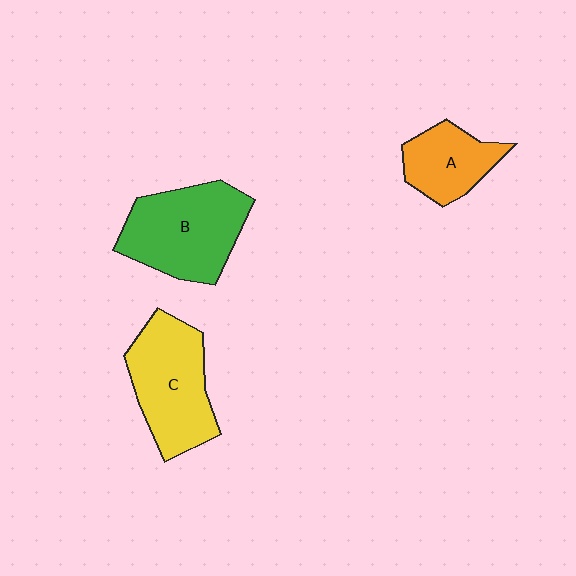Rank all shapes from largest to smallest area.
From largest to smallest: B (green), C (yellow), A (orange).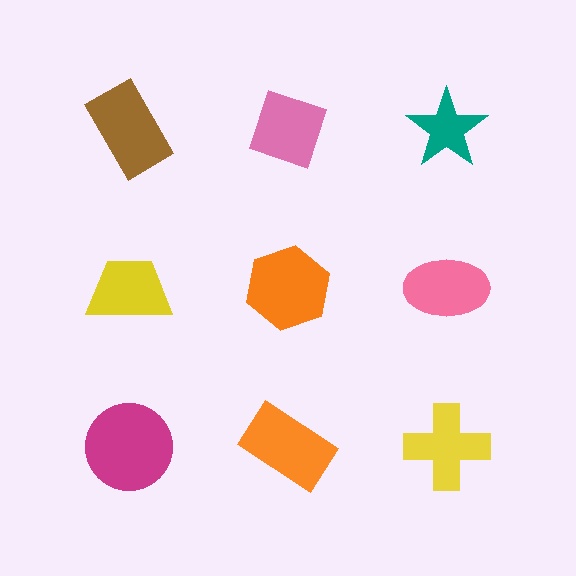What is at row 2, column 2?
An orange hexagon.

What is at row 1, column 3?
A teal star.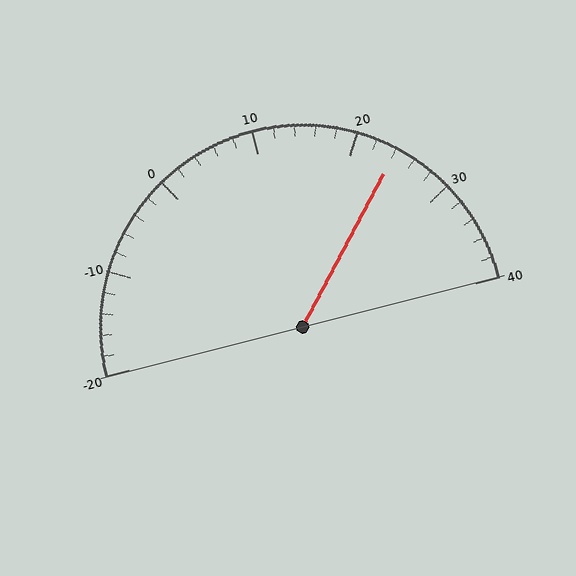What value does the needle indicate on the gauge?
The needle indicates approximately 24.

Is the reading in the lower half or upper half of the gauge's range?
The reading is in the upper half of the range (-20 to 40).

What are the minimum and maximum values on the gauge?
The gauge ranges from -20 to 40.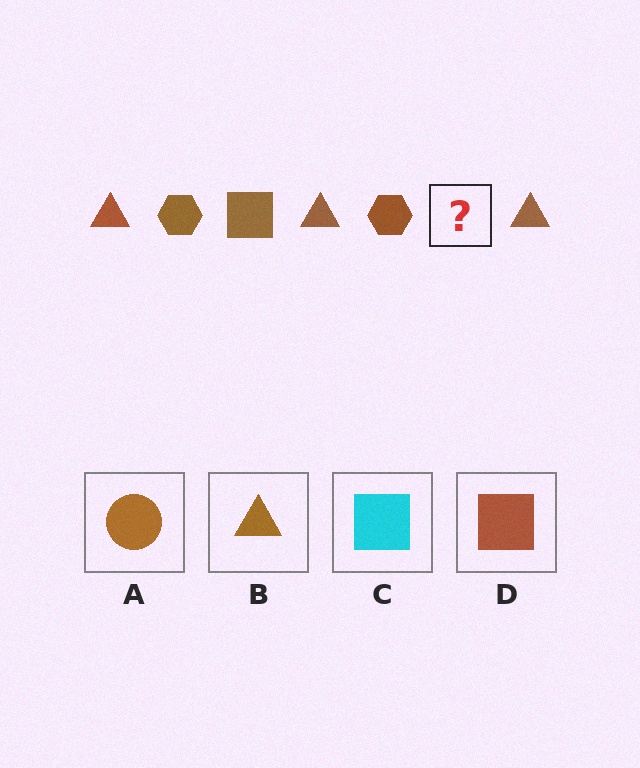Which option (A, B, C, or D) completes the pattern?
D.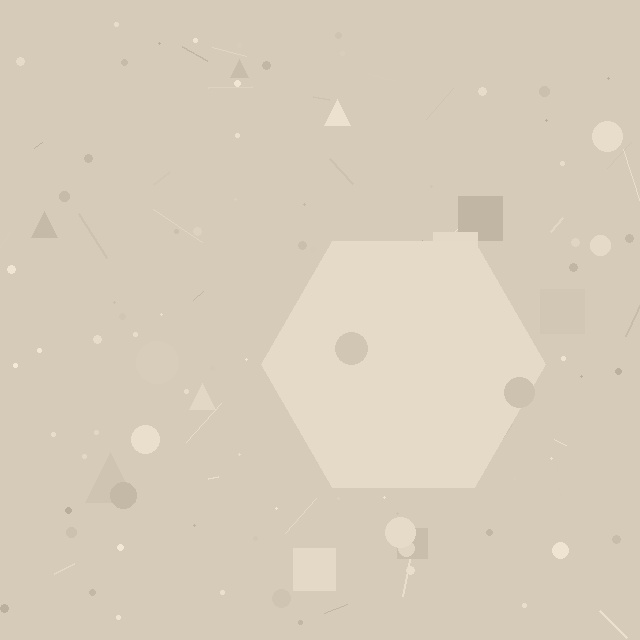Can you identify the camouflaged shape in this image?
The camouflaged shape is a hexagon.